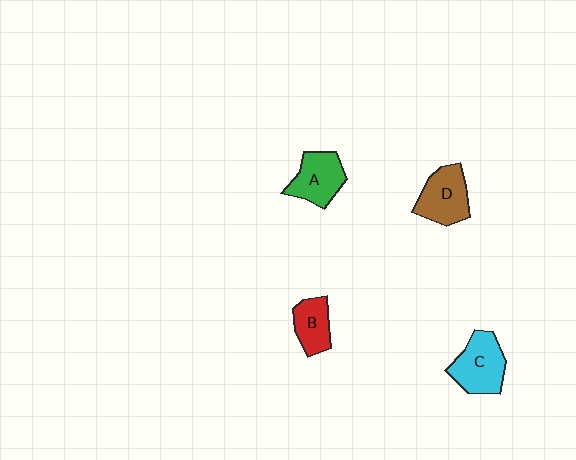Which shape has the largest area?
Shape C (cyan).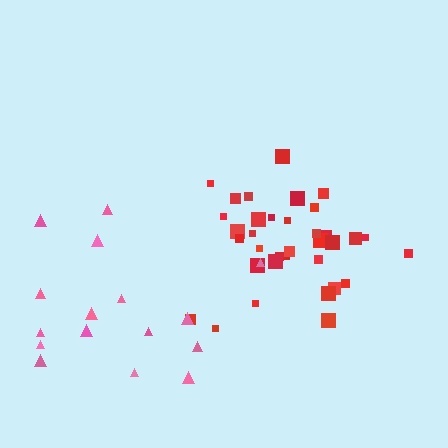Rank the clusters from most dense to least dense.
red, pink.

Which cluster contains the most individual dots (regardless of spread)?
Red (35).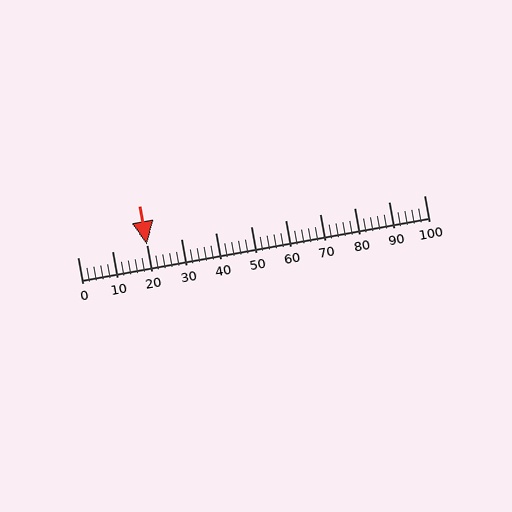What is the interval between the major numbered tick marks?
The major tick marks are spaced 10 units apart.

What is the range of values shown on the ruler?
The ruler shows values from 0 to 100.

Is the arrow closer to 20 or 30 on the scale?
The arrow is closer to 20.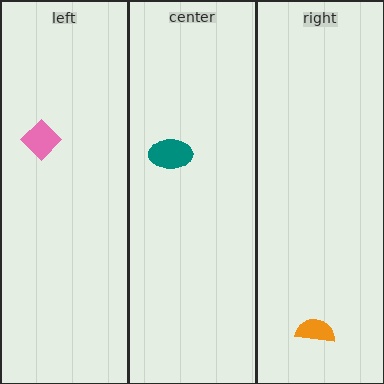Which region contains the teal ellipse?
The center region.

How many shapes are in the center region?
1.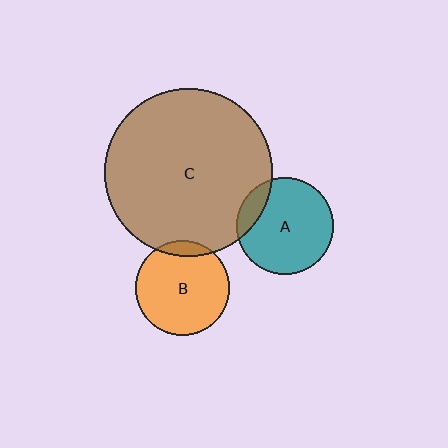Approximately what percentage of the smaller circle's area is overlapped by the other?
Approximately 10%.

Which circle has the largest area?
Circle C (brown).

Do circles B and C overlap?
Yes.